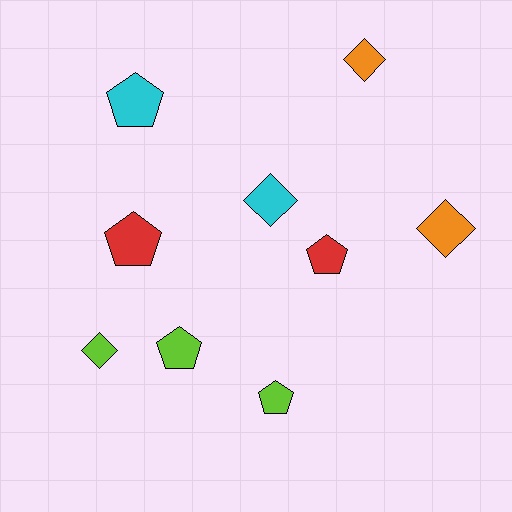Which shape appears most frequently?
Pentagon, with 5 objects.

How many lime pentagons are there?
There are 2 lime pentagons.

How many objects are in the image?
There are 9 objects.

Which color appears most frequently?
Lime, with 3 objects.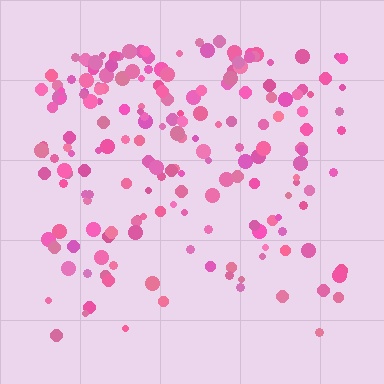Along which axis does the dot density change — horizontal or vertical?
Vertical.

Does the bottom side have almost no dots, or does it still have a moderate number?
Still a moderate number, just noticeably fewer than the top.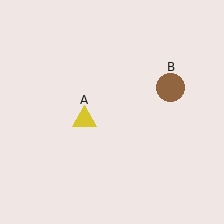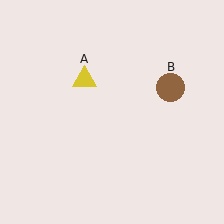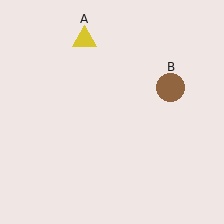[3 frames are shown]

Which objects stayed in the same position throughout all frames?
Brown circle (object B) remained stationary.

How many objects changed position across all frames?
1 object changed position: yellow triangle (object A).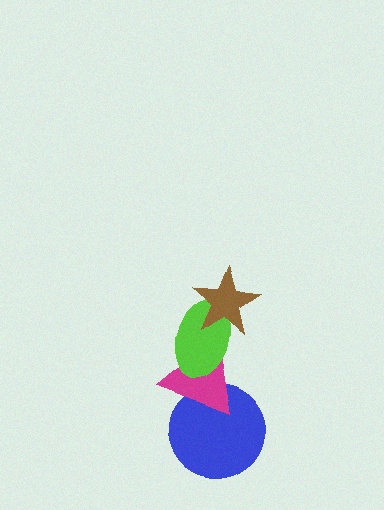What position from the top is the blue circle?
The blue circle is 4th from the top.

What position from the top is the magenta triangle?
The magenta triangle is 3rd from the top.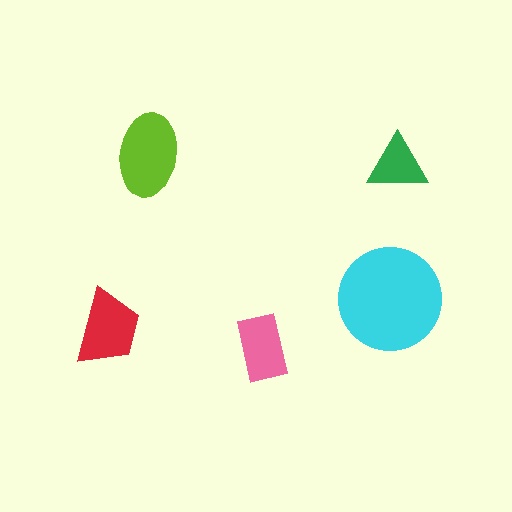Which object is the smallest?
The green triangle.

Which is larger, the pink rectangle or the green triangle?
The pink rectangle.